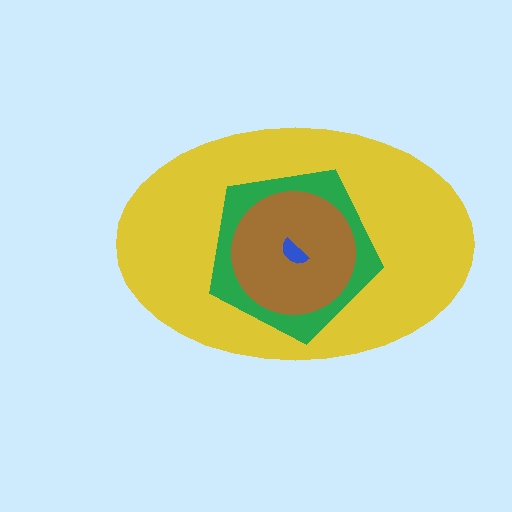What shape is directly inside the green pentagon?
The brown circle.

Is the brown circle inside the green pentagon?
Yes.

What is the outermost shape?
The yellow ellipse.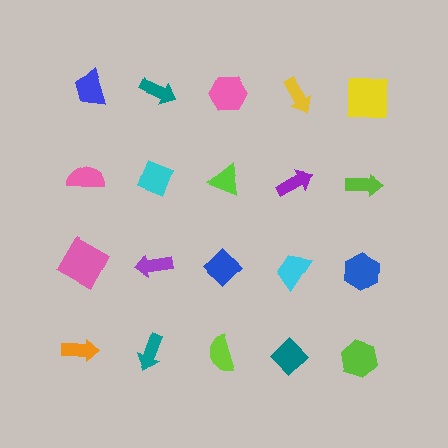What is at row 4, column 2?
A teal arrow.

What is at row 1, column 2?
A teal arrow.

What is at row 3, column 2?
A purple arrow.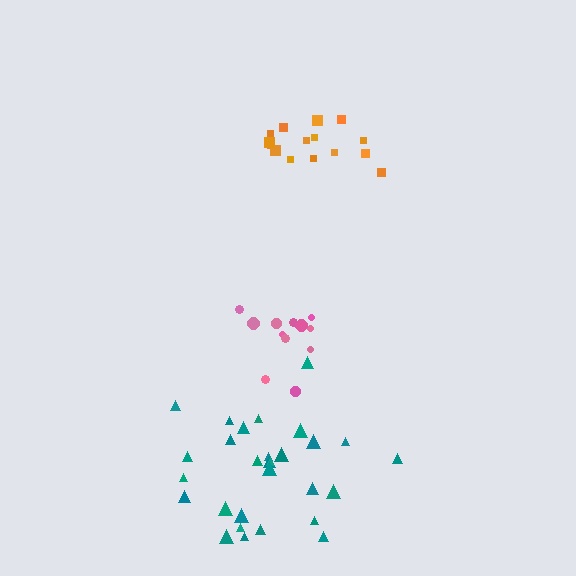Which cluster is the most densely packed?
Pink.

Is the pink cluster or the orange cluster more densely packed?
Pink.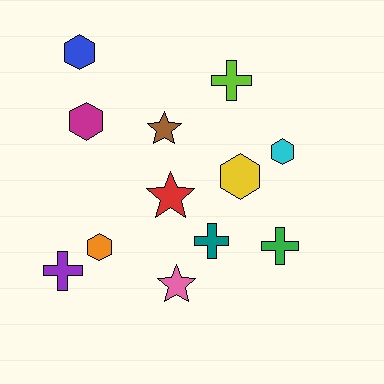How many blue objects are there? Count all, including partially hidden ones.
There is 1 blue object.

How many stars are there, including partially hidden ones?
There are 3 stars.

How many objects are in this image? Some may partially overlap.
There are 12 objects.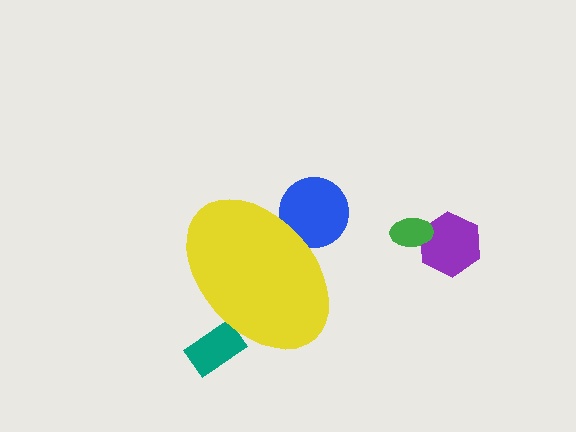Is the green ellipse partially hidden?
No, the green ellipse is fully visible.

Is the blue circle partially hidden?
Yes, the blue circle is partially hidden behind the yellow ellipse.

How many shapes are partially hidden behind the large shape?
2 shapes are partially hidden.